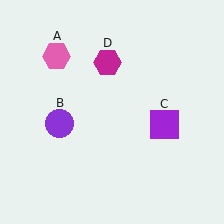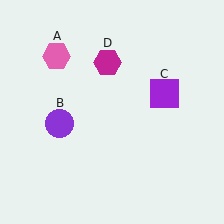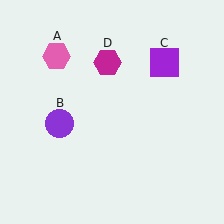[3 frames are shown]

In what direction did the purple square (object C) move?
The purple square (object C) moved up.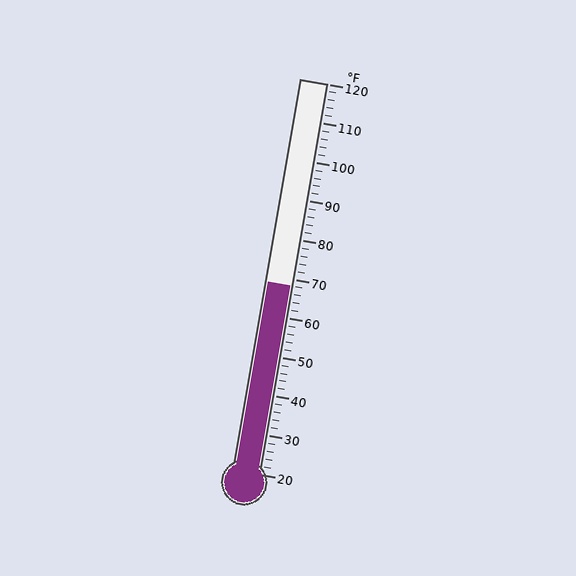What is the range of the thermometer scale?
The thermometer scale ranges from 20°F to 120°F.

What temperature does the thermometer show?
The thermometer shows approximately 68°F.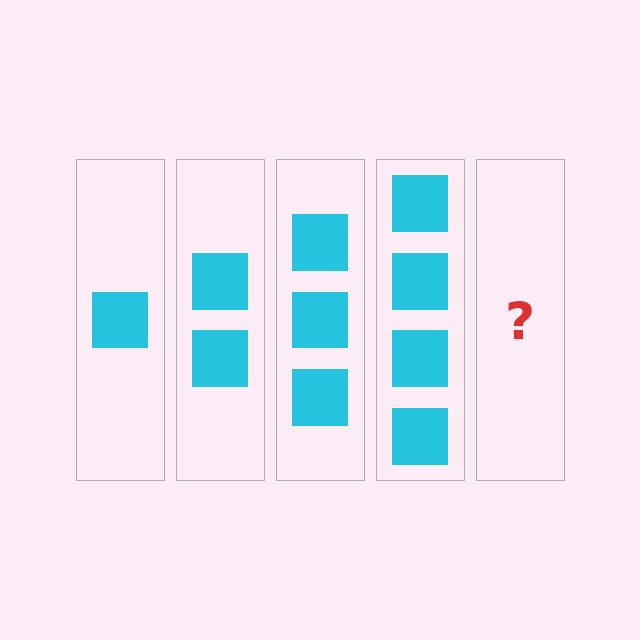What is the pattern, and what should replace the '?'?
The pattern is that each step adds one more square. The '?' should be 5 squares.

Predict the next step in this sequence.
The next step is 5 squares.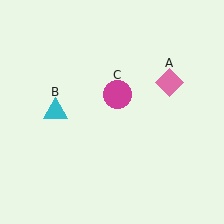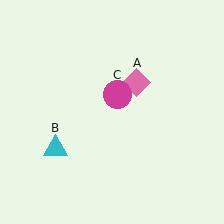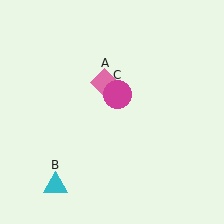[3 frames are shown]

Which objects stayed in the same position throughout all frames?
Magenta circle (object C) remained stationary.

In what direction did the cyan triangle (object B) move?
The cyan triangle (object B) moved down.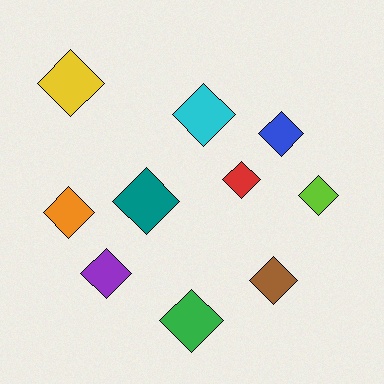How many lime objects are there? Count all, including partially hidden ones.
There is 1 lime object.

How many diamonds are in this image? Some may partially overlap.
There are 10 diamonds.